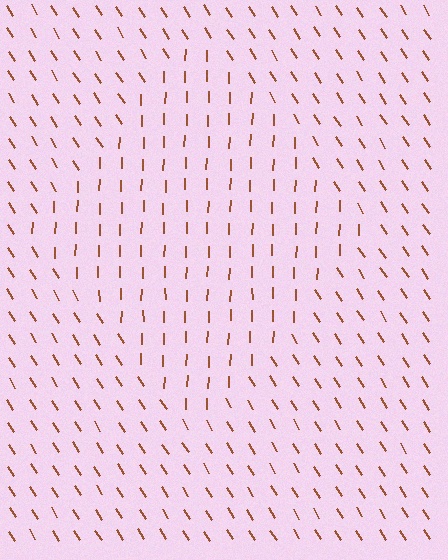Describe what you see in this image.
The image is filled with small brown line segments. A diamond region in the image has lines oriented differently from the surrounding lines, creating a visible texture boundary.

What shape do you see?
I see a diamond.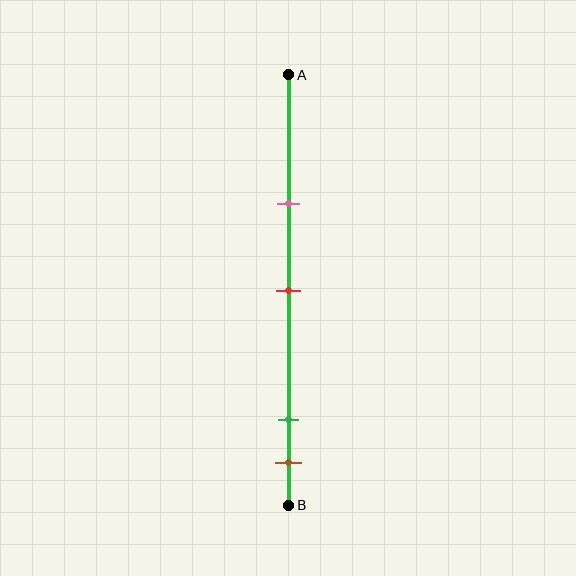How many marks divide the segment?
There are 4 marks dividing the segment.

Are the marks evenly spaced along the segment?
No, the marks are not evenly spaced.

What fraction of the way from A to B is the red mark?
The red mark is approximately 50% (0.5) of the way from A to B.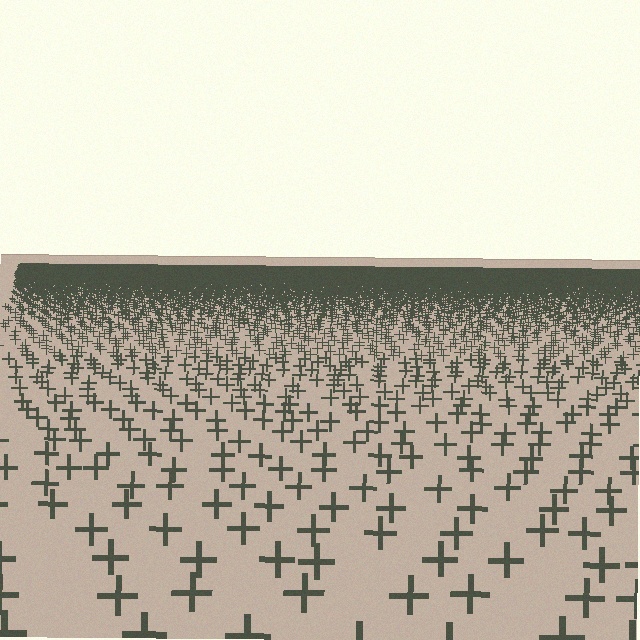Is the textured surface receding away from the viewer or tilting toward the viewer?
The surface is receding away from the viewer. Texture elements get smaller and denser toward the top.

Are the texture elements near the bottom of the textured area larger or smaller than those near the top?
Larger. Near the bottom, elements are closer to the viewer and appear at a bigger on-screen size.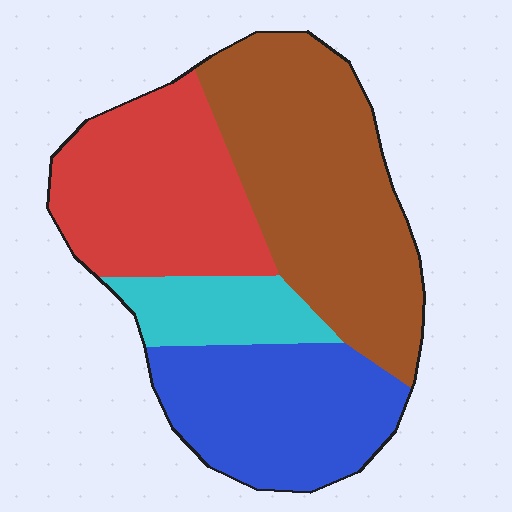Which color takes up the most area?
Brown, at roughly 40%.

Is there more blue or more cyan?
Blue.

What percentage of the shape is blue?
Blue covers around 25% of the shape.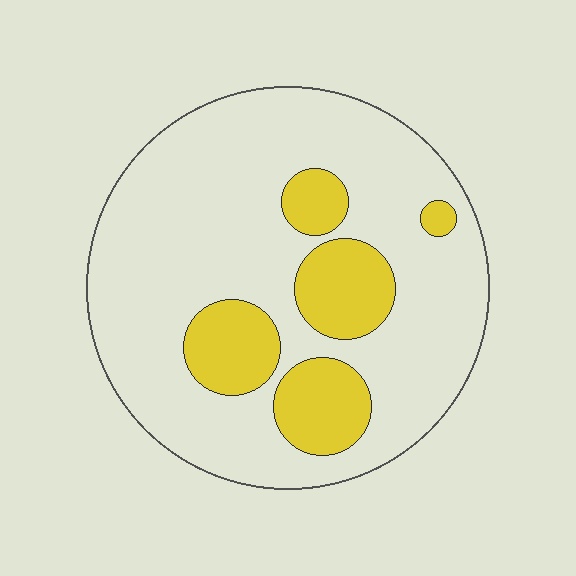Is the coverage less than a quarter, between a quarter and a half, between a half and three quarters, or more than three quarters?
Less than a quarter.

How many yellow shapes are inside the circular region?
5.